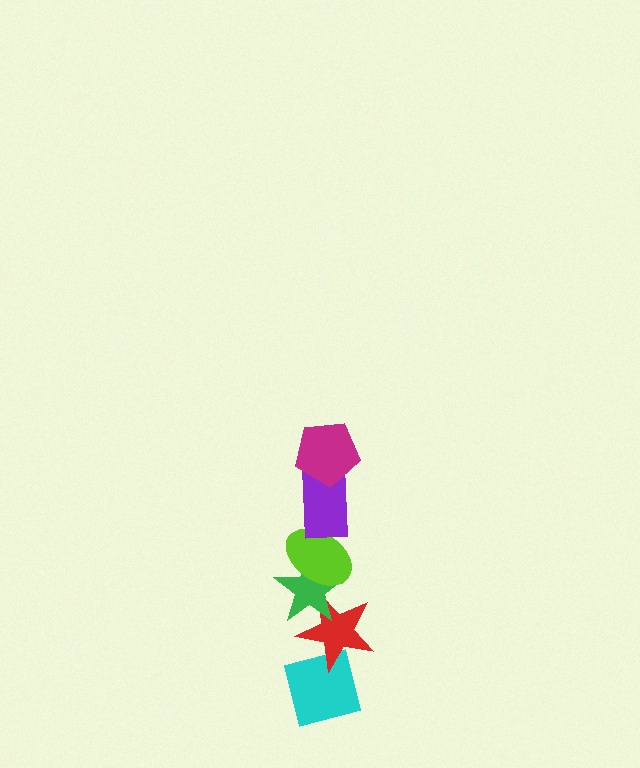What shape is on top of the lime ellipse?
The purple rectangle is on top of the lime ellipse.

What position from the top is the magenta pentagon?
The magenta pentagon is 1st from the top.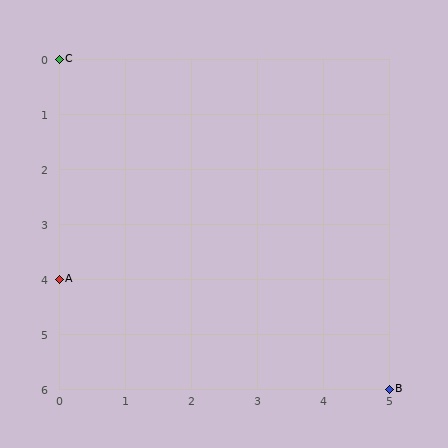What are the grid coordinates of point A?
Point A is at grid coordinates (0, 4).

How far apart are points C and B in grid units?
Points C and B are 5 columns and 6 rows apart (about 7.8 grid units diagonally).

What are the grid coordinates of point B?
Point B is at grid coordinates (5, 6).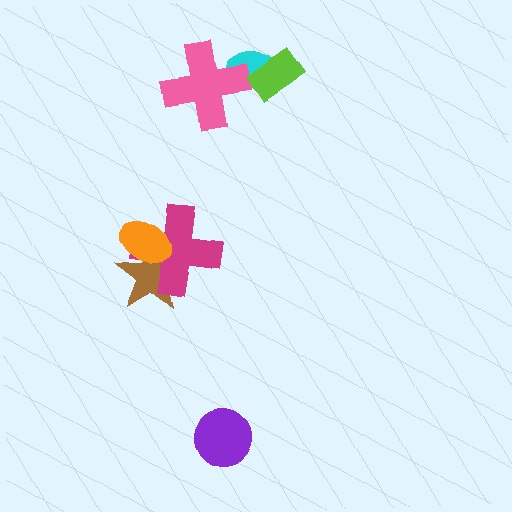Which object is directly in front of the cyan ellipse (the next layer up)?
The pink cross is directly in front of the cyan ellipse.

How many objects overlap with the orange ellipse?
2 objects overlap with the orange ellipse.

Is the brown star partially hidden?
Yes, it is partially covered by another shape.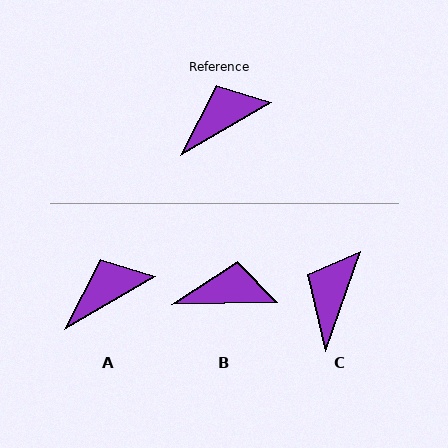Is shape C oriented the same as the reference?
No, it is off by about 40 degrees.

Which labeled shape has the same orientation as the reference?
A.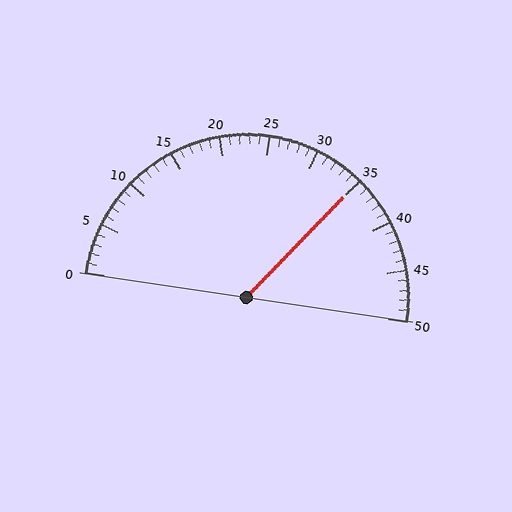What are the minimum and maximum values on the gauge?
The gauge ranges from 0 to 50.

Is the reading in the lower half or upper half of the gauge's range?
The reading is in the upper half of the range (0 to 50).